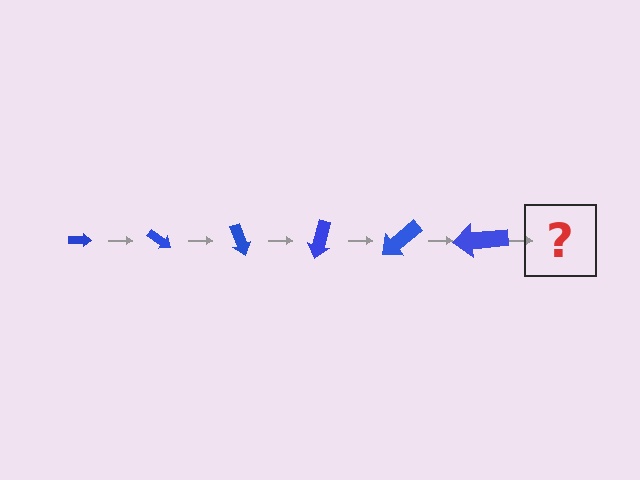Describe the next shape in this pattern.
It should be an arrow, larger than the previous one and rotated 210 degrees from the start.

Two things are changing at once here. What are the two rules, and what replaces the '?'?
The two rules are that the arrow grows larger each step and it rotates 35 degrees each step. The '?' should be an arrow, larger than the previous one and rotated 210 degrees from the start.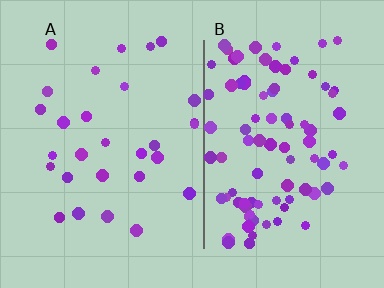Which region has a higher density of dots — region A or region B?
B (the right).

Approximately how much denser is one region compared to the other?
Approximately 3.1× — region B over region A.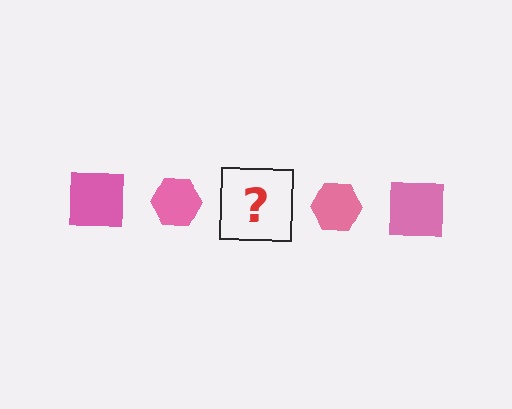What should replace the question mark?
The question mark should be replaced with a pink square.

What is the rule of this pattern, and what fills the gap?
The rule is that the pattern cycles through square, hexagon shapes in pink. The gap should be filled with a pink square.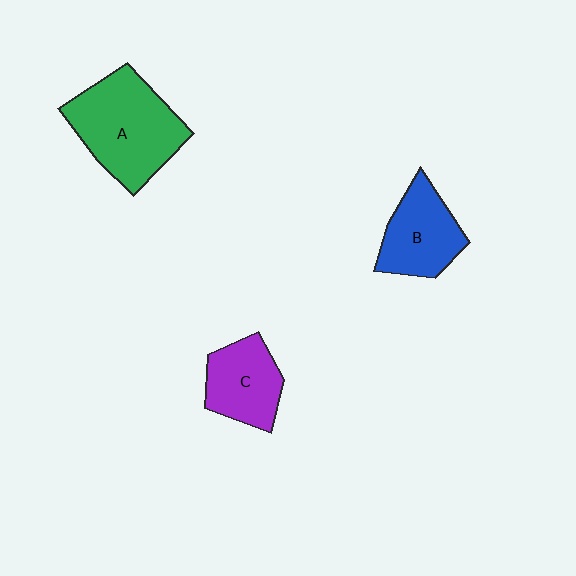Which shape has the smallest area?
Shape C (purple).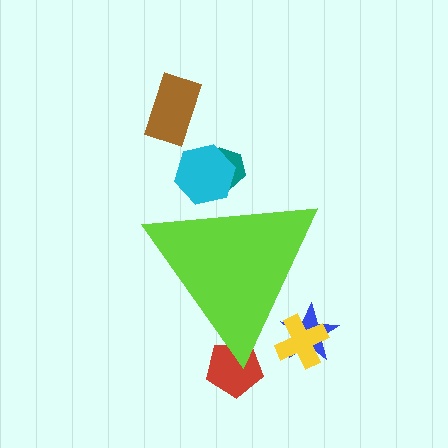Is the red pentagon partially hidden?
Yes, the red pentagon is partially hidden behind the lime triangle.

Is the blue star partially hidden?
Yes, the blue star is partially hidden behind the lime triangle.